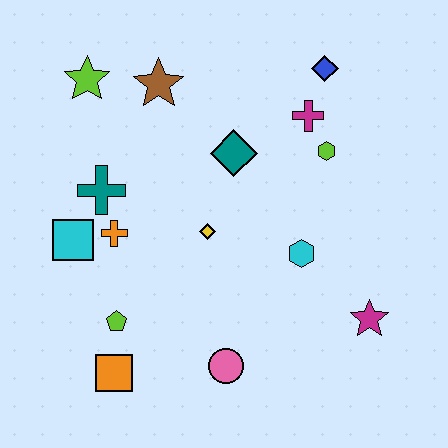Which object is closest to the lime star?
The brown star is closest to the lime star.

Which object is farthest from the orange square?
The blue diamond is farthest from the orange square.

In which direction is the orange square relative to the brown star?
The orange square is below the brown star.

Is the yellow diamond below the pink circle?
No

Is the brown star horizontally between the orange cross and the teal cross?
No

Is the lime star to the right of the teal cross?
No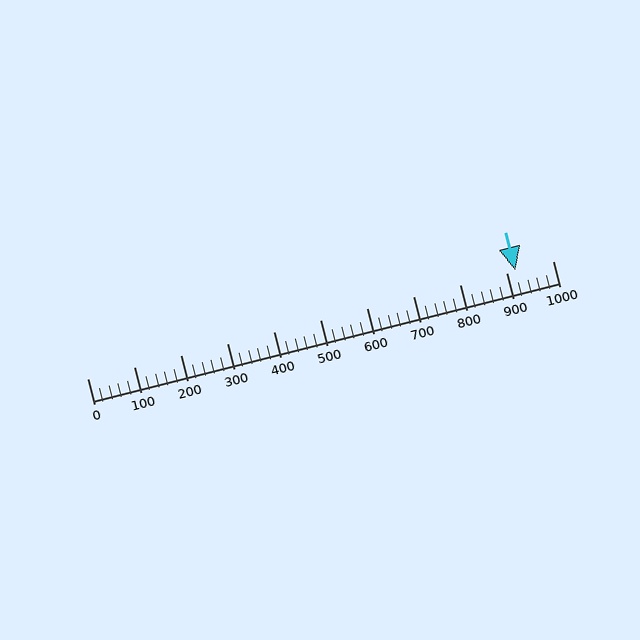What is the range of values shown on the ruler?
The ruler shows values from 0 to 1000.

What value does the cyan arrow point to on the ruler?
The cyan arrow points to approximately 920.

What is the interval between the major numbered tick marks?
The major tick marks are spaced 100 units apart.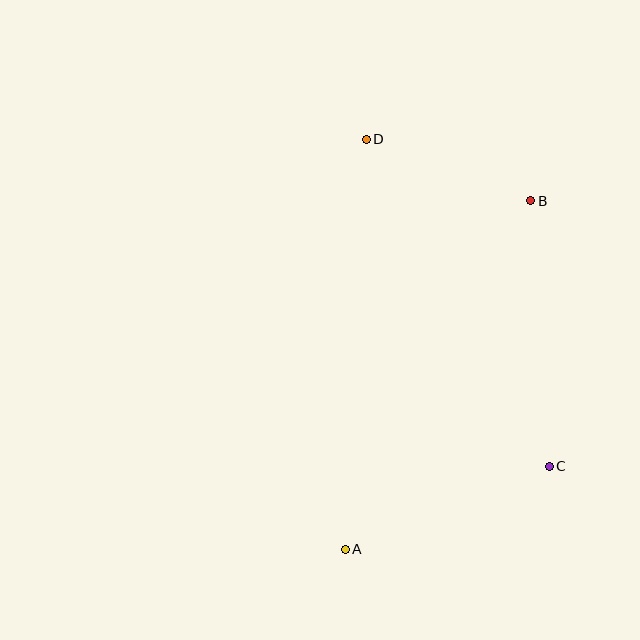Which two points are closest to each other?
Points B and D are closest to each other.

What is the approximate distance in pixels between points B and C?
The distance between B and C is approximately 266 pixels.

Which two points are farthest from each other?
Points A and D are farthest from each other.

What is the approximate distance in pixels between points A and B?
The distance between A and B is approximately 395 pixels.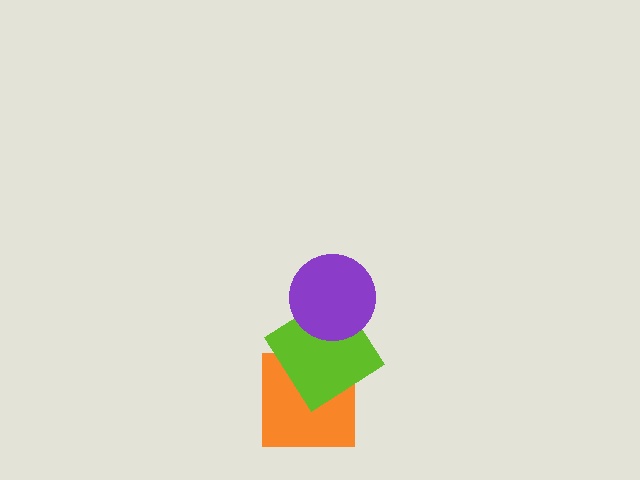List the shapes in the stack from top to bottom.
From top to bottom: the purple circle, the lime diamond, the orange square.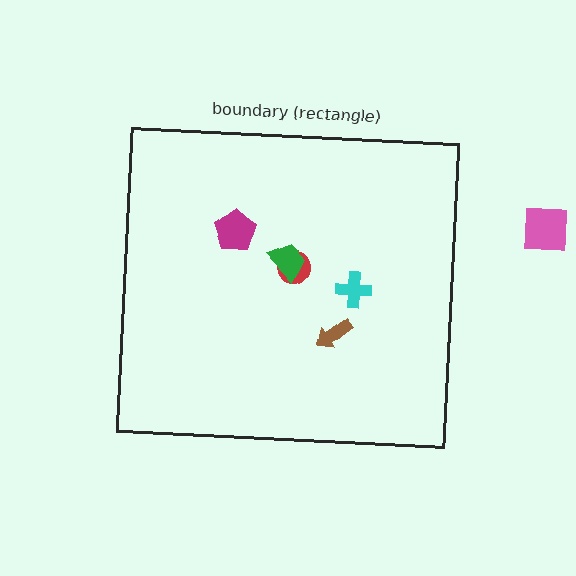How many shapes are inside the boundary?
5 inside, 1 outside.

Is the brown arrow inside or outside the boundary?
Inside.